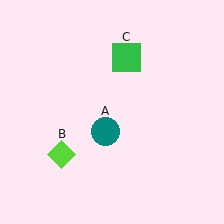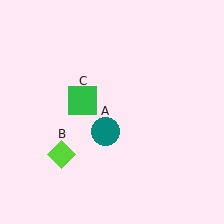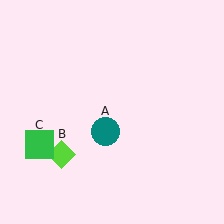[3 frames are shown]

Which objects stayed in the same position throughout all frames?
Teal circle (object A) and lime diamond (object B) remained stationary.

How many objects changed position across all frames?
1 object changed position: green square (object C).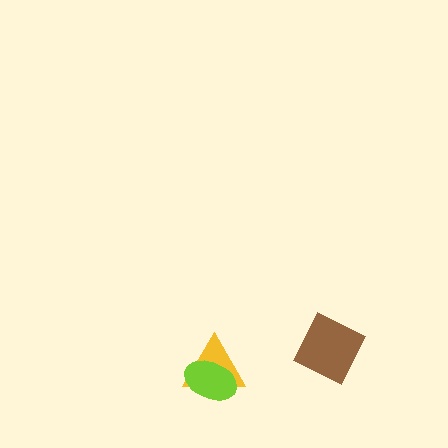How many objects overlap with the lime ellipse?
1 object overlaps with the lime ellipse.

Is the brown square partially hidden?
No, no other shape covers it.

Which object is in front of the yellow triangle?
The lime ellipse is in front of the yellow triangle.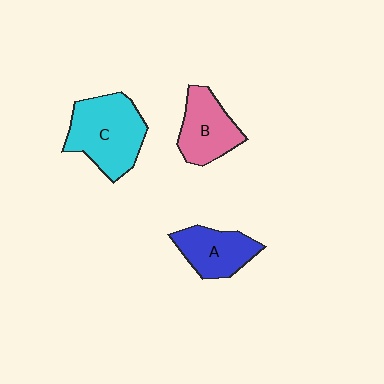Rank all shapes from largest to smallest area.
From largest to smallest: C (cyan), B (pink), A (blue).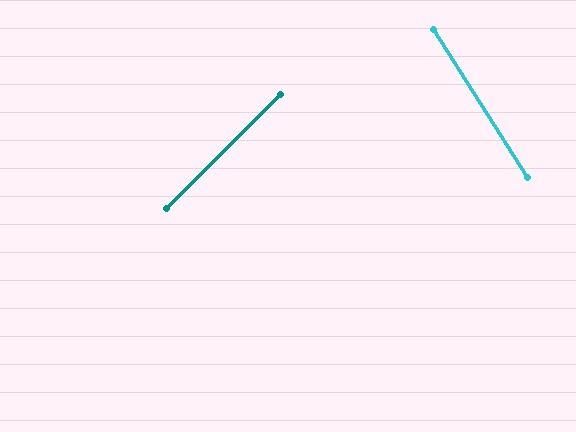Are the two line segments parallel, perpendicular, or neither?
Neither parallel nor perpendicular — they differ by about 78°.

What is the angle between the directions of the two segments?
Approximately 78 degrees.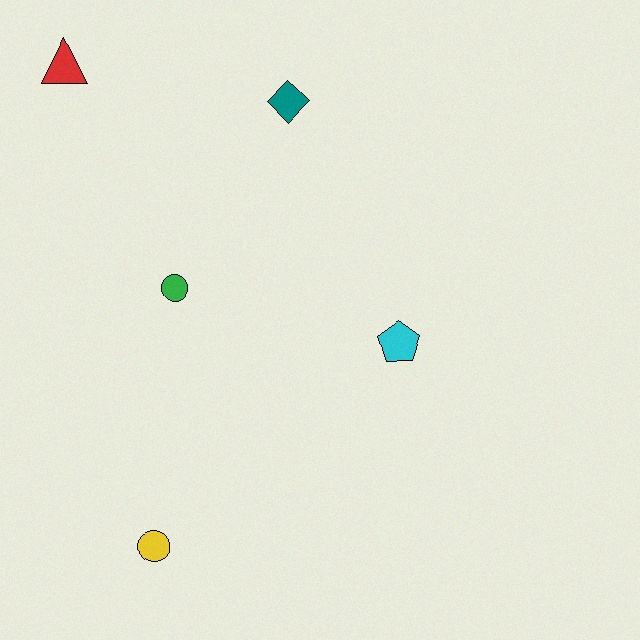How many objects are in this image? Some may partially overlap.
There are 5 objects.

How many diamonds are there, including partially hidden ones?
There is 1 diamond.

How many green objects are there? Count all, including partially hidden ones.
There is 1 green object.